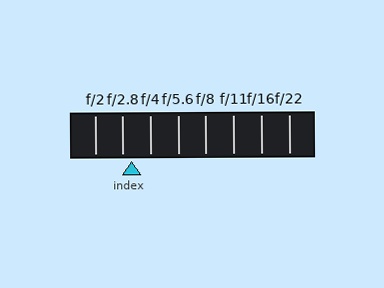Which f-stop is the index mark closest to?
The index mark is closest to f/2.8.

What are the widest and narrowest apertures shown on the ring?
The widest aperture shown is f/2 and the narrowest is f/22.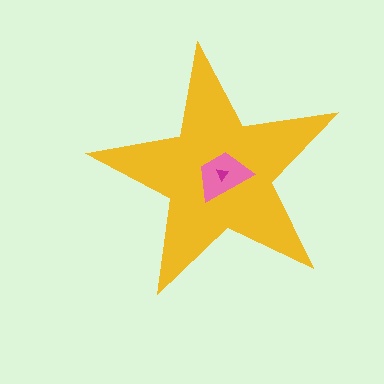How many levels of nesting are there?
3.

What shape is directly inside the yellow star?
The pink trapezoid.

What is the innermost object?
The magenta triangle.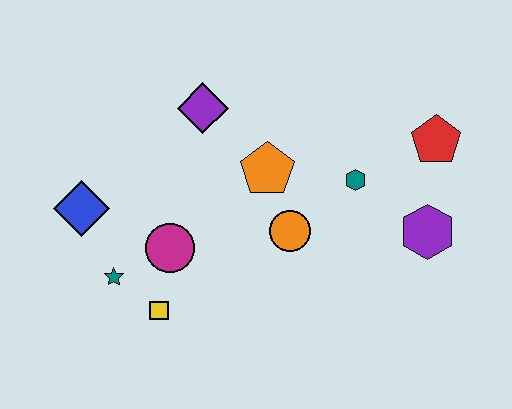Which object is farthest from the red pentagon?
The blue diamond is farthest from the red pentagon.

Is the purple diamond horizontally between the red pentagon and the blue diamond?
Yes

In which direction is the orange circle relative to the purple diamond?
The orange circle is below the purple diamond.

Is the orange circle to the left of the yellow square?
No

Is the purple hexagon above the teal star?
Yes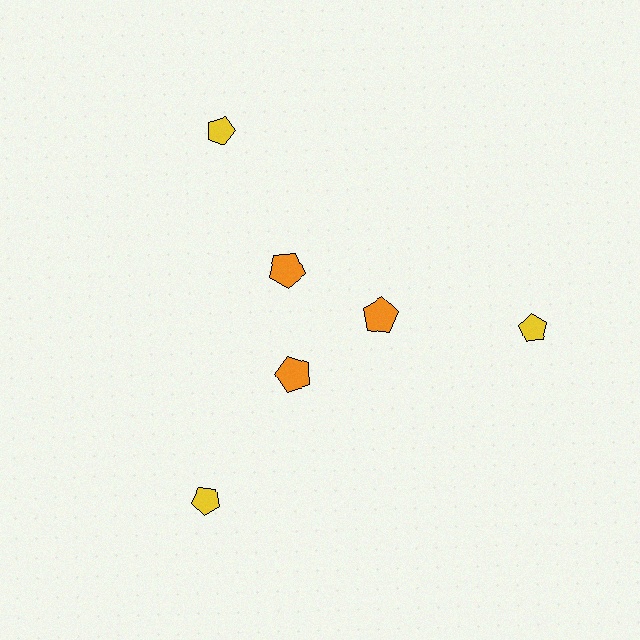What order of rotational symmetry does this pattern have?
This pattern has 3-fold rotational symmetry.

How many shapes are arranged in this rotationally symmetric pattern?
There are 6 shapes, arranged in 3 groups of 2.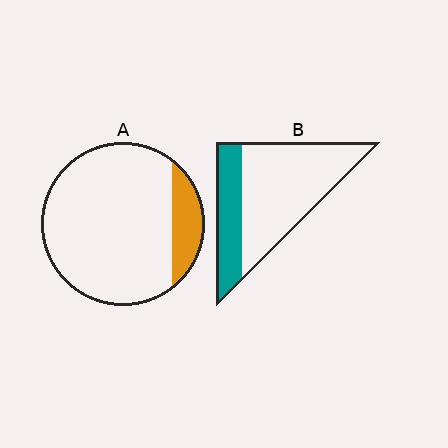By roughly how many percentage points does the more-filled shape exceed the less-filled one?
By roughly 15 percentage points (B over A).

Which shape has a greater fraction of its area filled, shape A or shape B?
Shape B.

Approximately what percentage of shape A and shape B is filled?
A is approximately 15% and B is approximately 30%.